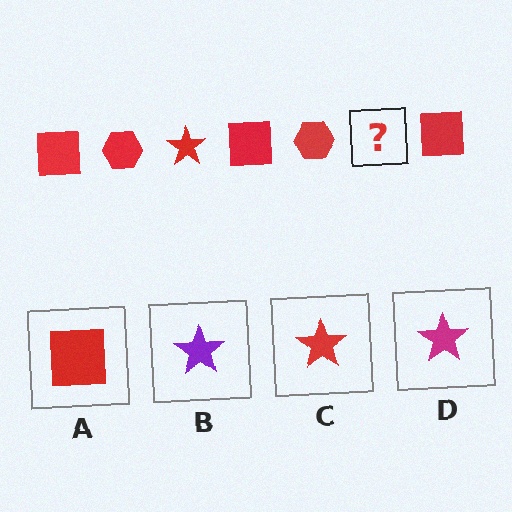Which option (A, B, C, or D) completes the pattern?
C.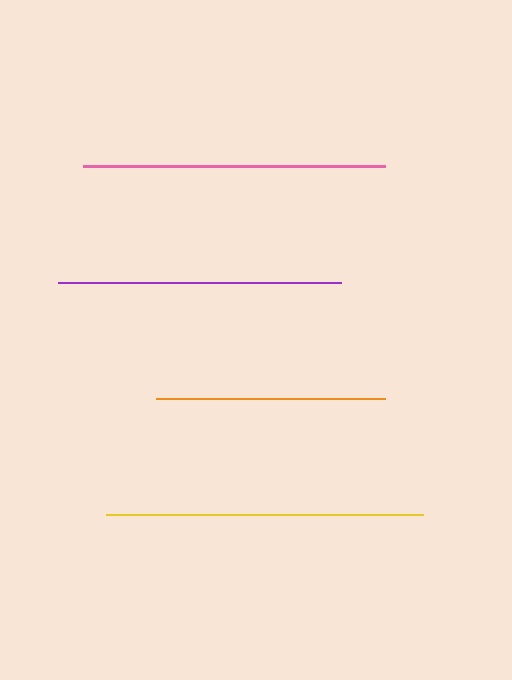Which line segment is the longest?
The yellow line is the longest at approximately 318 pixels.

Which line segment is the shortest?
The orange line is the shortest at approximately 229 pixels.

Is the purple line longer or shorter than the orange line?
The purple line is longer than the orange line.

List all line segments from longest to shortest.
From longest to shortest: yellow, pink, purple, orange.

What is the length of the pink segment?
The pink segment is approximately 302 pixels long.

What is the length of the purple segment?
The purple segment is approximately 283 pixels long.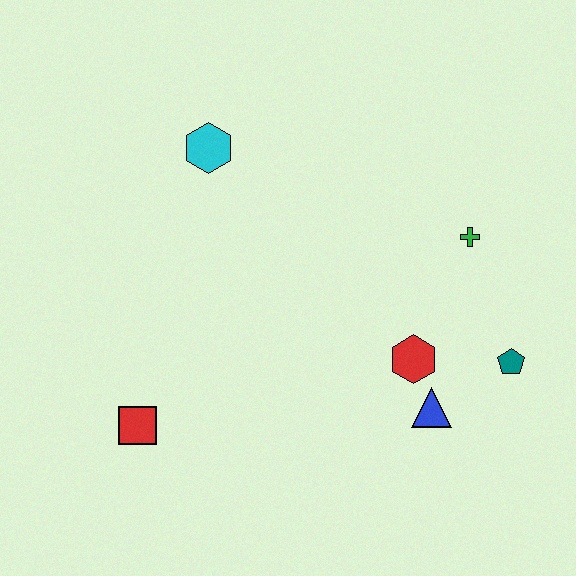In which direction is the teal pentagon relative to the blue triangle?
The teal pentagon is to the right of the blue triangle.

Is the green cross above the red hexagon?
Yes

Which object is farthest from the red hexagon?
The cyan hexagon is farthest from the red hexagon.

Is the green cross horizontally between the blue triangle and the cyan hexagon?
No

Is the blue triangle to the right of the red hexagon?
Yes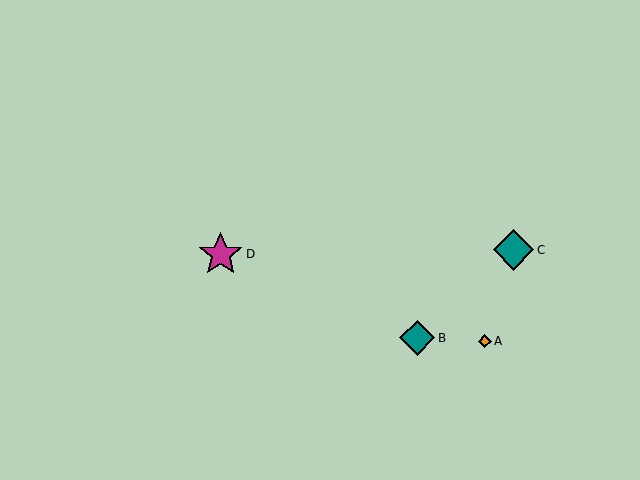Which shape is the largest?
The magenta star (labeled D) is the largest.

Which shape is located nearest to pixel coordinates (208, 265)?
The magenta star (labeled D) at (221, 254) is nearest to that location.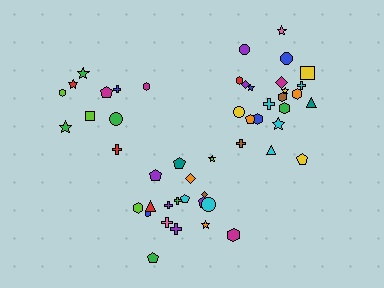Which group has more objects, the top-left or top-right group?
The top-right group.